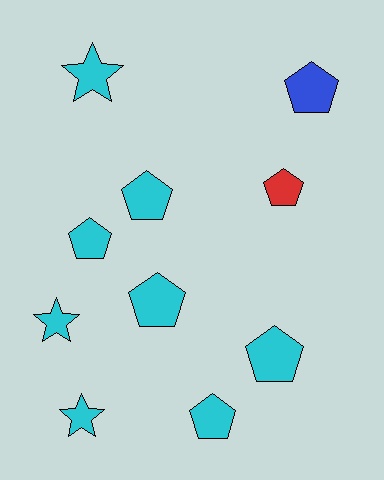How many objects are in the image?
There are 10 objects.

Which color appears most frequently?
Cyan, with 8 objects.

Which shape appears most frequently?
Pentagon, with 7 objects.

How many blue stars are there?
There are no blue stars.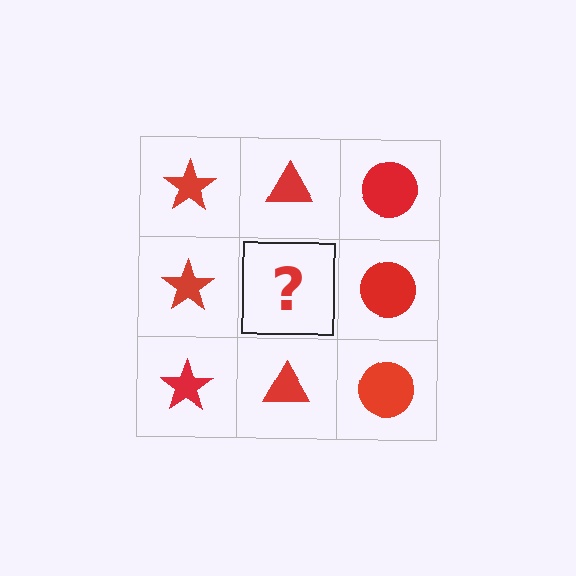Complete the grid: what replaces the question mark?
The question mark should be replaced with a red triangle.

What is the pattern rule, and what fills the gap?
The rule is that each column has a consistent shape. The gap should be filled with a red triangle.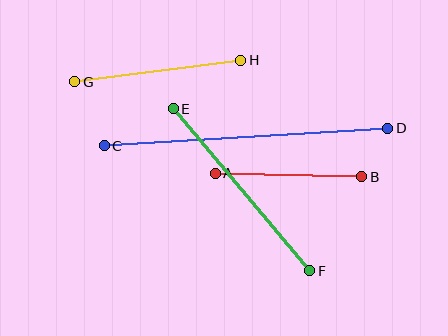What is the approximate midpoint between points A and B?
The midpoint is at approximately (289, 175) pixels.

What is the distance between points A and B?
The distance is approximately 147 pixels.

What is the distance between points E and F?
The distance is approximately 212 pixels.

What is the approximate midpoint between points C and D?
The midpoint is at approximately (246, 137) pixels.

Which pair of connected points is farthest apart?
Points C and D are farthest apart.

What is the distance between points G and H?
The distance is approximately 167 pixels.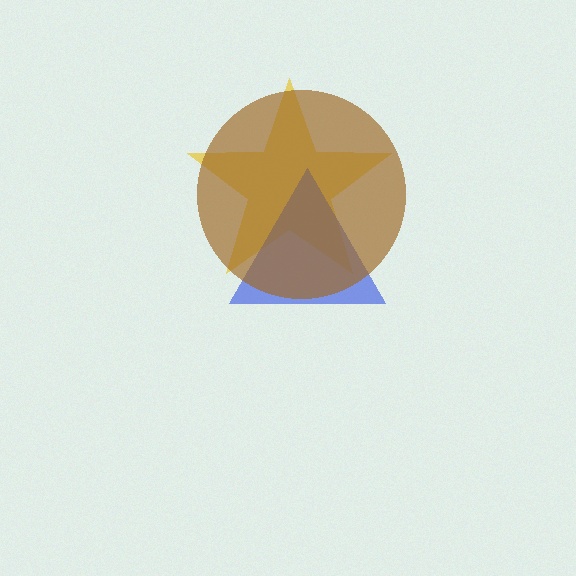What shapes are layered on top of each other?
The layered shapes are: a yellow star, a blue triangle, a brown circle.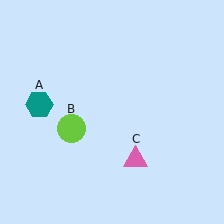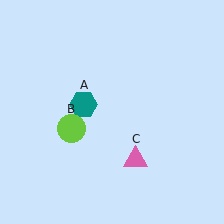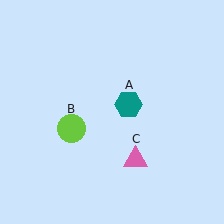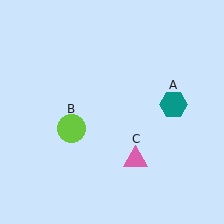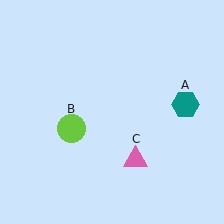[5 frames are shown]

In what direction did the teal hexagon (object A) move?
The teal hexagon (object A) moved right.